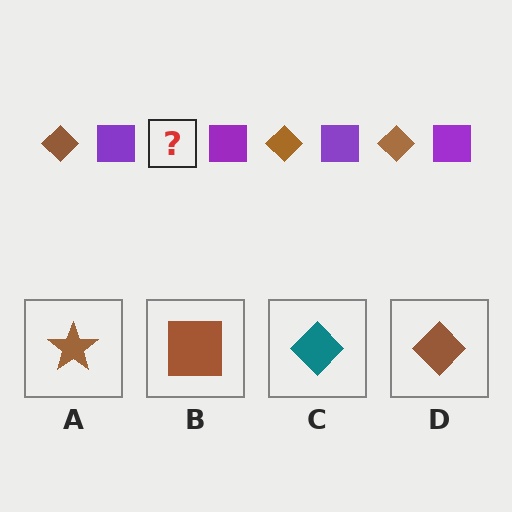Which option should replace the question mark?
Option D.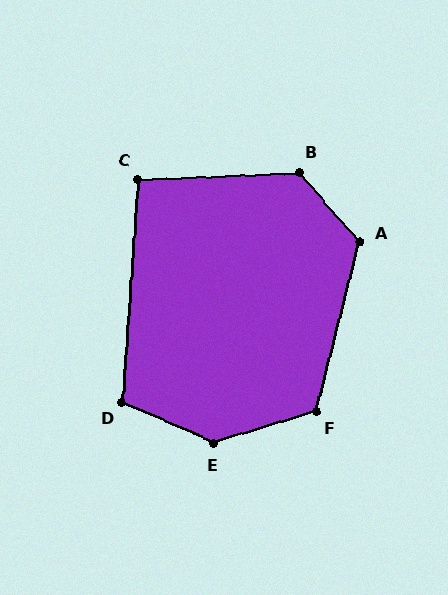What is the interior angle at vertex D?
Approximately 110 degrees (obtuse).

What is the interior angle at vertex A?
Approximately 125 degrees (obtuse).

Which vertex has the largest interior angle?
E, at approximately 138 degrees.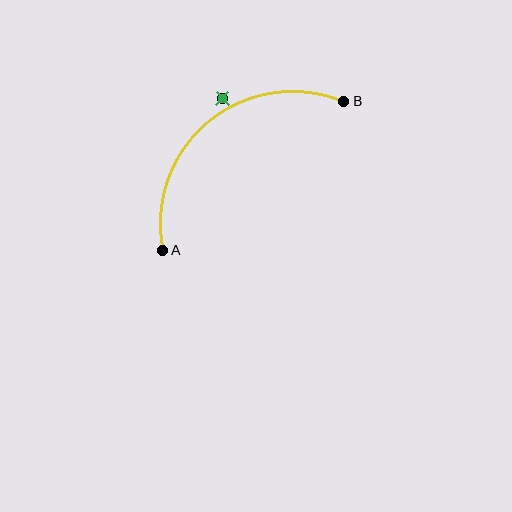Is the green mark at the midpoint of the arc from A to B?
No — the green mark does not lie on the arc at all. It sits slightly outside the curve.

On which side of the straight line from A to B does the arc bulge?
The arc bulges above and to the left of the straight line connecting A and B.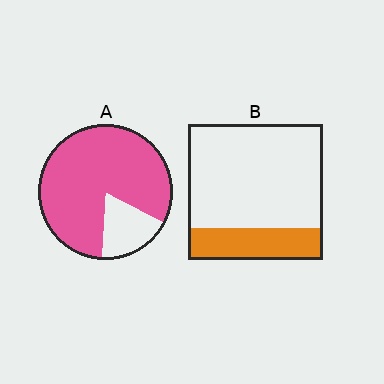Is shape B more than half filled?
No.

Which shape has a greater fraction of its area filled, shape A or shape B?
Shape A.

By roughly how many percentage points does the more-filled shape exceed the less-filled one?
By roughly 60 percentage points (A over B).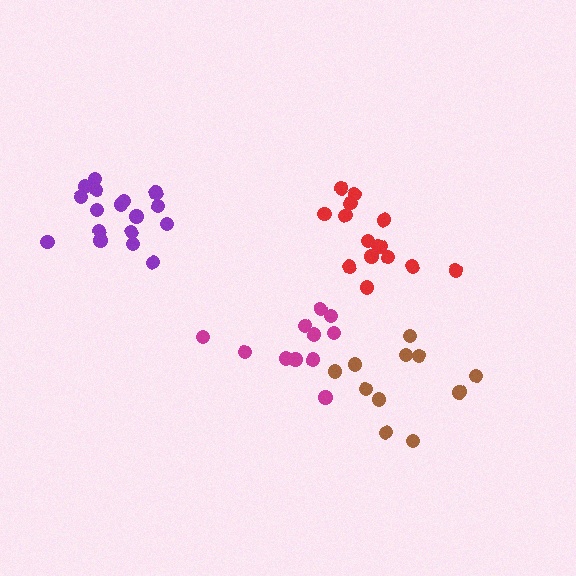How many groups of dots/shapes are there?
There are 4 groups.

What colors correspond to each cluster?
The clusters are colored: magenta, purple, brown, red.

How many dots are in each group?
Group 1: 11 dots, Group 2: 17 dots, Group 3: 11 dots, Group 4: 15 dots (54 total).